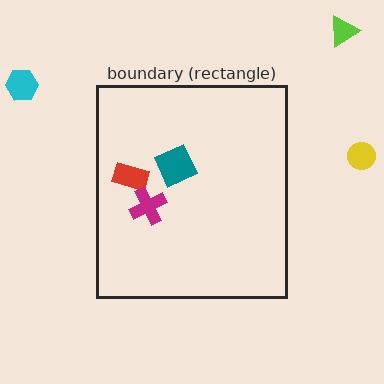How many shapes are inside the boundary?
3 inside, 3 outside.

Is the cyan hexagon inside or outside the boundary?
Outside.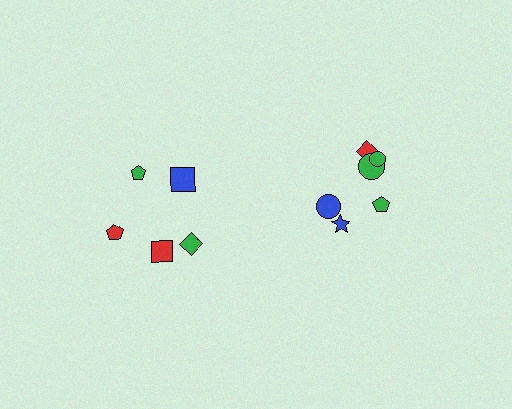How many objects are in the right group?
There are 7 objects.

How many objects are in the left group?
There are 5 objects.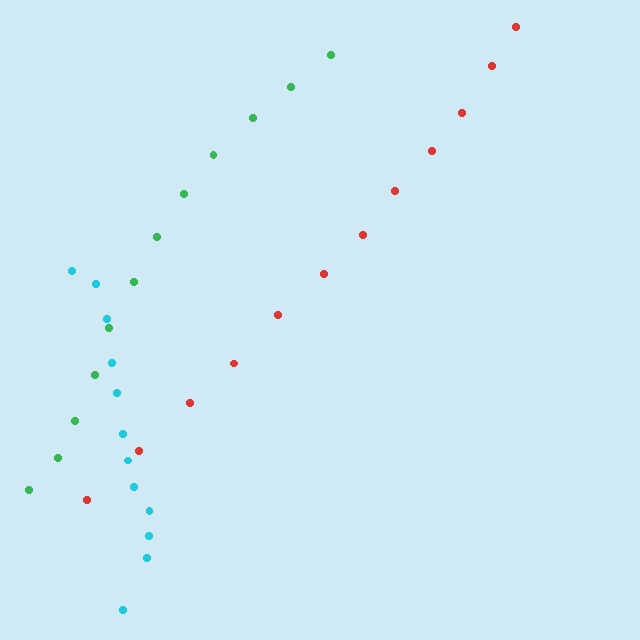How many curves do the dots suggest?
There are 3 distinct paths.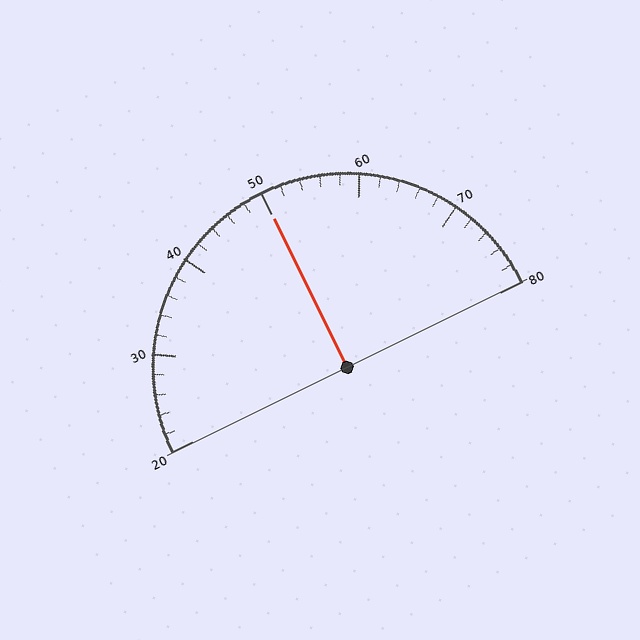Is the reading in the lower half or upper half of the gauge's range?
The reading is in the upper half of the range (20 to 80).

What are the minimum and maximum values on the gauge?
The gauge ranges from 20 to 80.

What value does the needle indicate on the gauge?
The needle indicates approximately 50.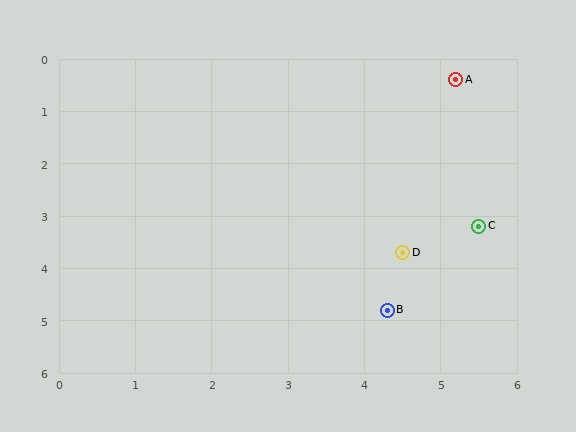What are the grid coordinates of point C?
Point C is at approximately (5.5, 3.2).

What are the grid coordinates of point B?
Point B is at approximately (4.3, 4.8).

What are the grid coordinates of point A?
Point A is at approximately (5.2, 0.4).